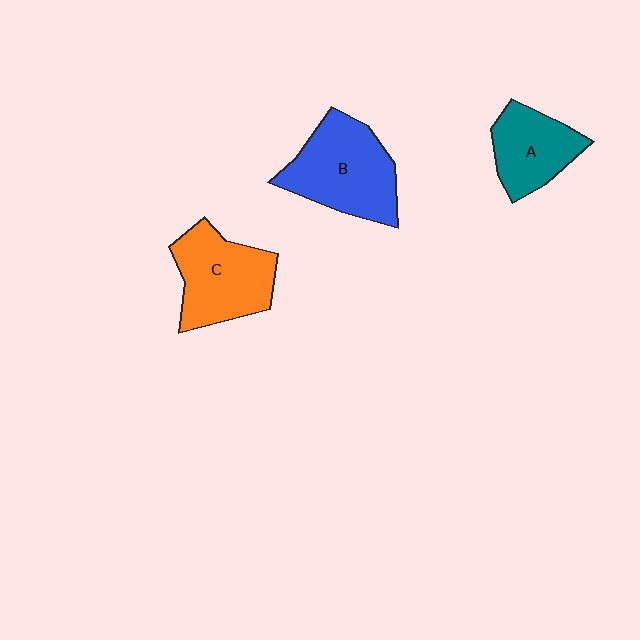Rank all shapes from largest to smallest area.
From largest to smallest: B (blue), C (orange), A (teal).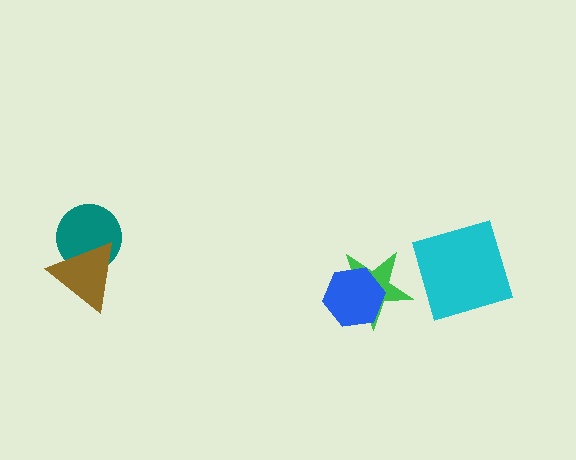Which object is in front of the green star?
The blue hexagon is in front of the green star.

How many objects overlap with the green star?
1 object overlaps with the green star.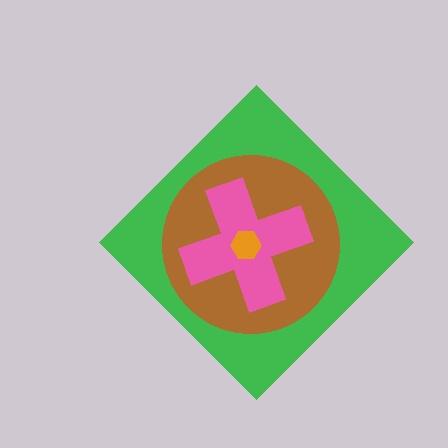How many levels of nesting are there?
4.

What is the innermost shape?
The orange hexagon.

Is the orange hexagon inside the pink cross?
Yes.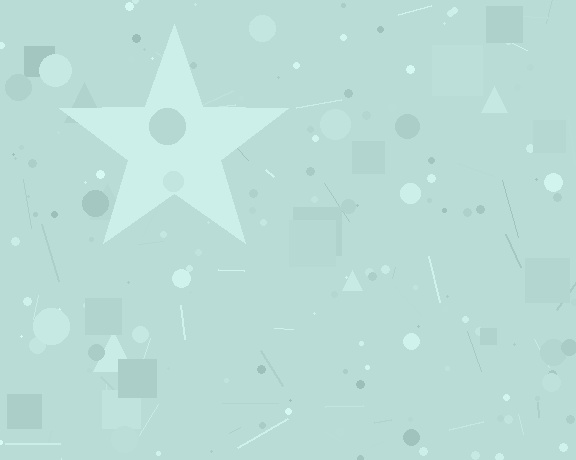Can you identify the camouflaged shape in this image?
The camouflaged shape is a star.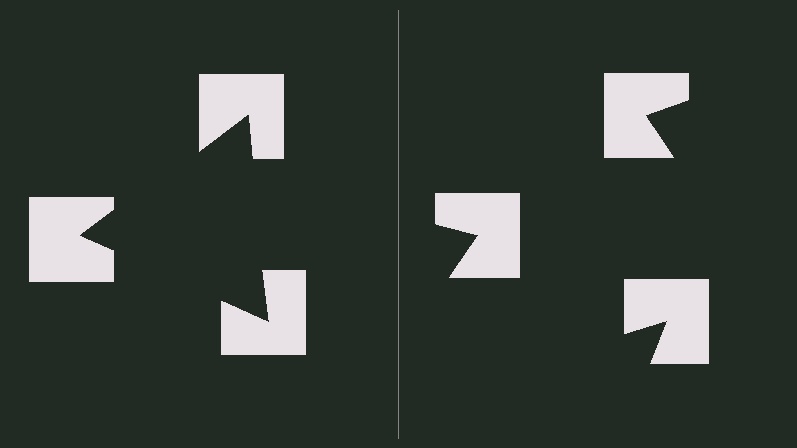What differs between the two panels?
The notched squares are positioned identically on both sides; only the wedge orientations differ. On the left they align to a triangle; on the right they are misaligned.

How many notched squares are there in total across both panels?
6 — 3 on each side.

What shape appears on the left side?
An illusory triangle.